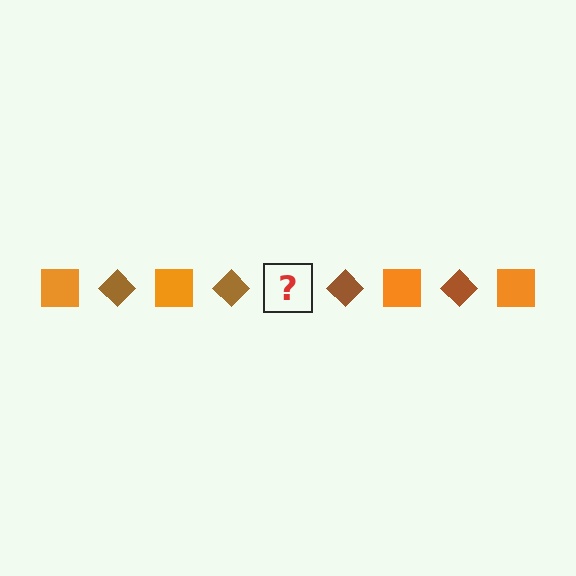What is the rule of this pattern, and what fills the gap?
The rule is that the pattern alternates between orange square and brown diamond. The gap should be filled with an orange square.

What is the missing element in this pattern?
The missing element is an orange square.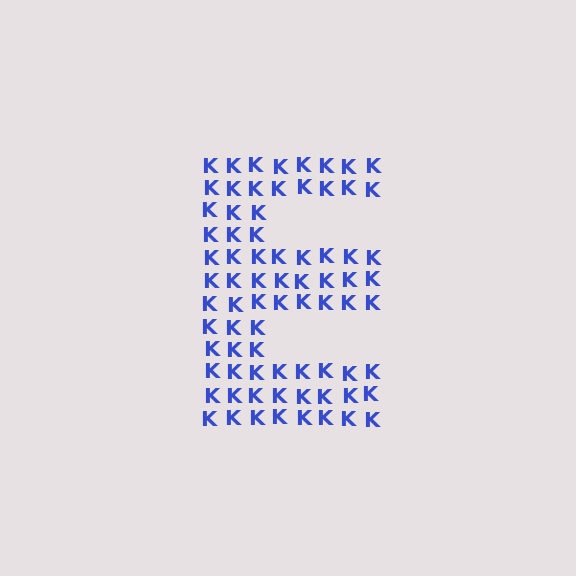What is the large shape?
The large shape is the letter E.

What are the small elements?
The small elements are letter K's.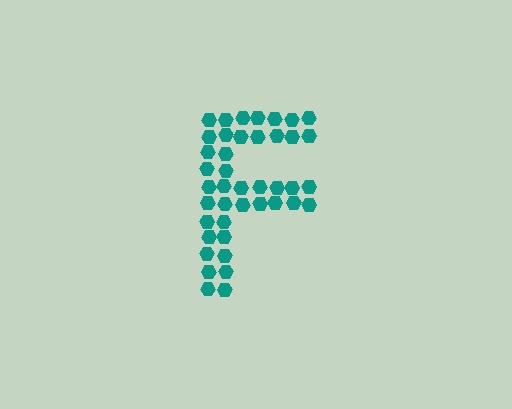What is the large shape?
The large shape is the letter F.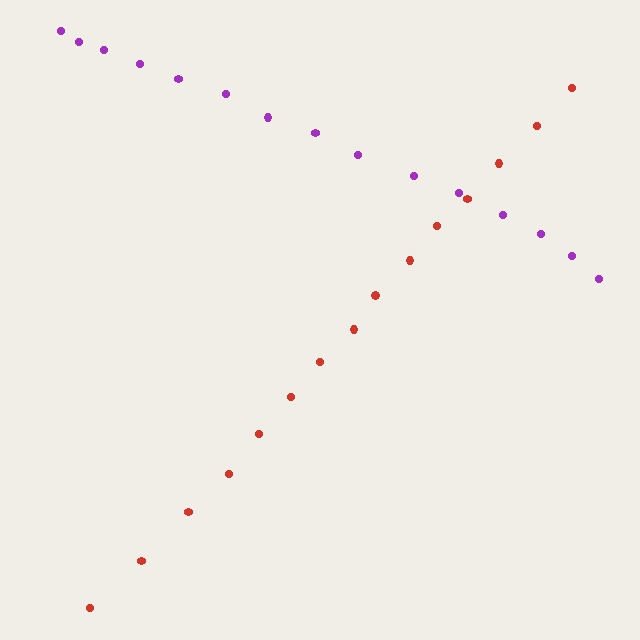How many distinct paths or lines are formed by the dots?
There are 2 distinct paths.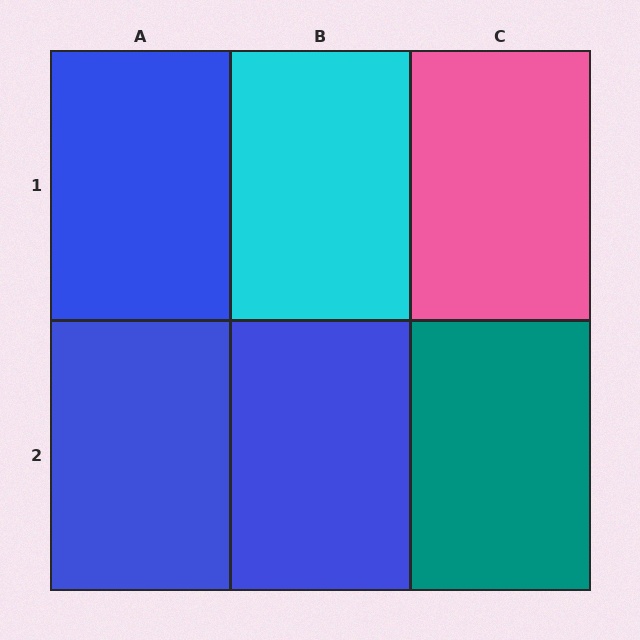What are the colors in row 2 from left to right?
Blue, blue, teal.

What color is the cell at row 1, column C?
Pink.